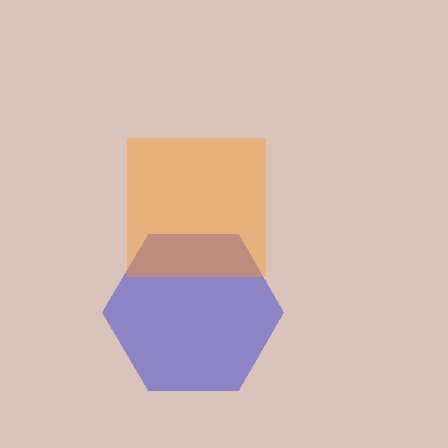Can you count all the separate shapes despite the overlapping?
Yes, there are 2 separate shapes.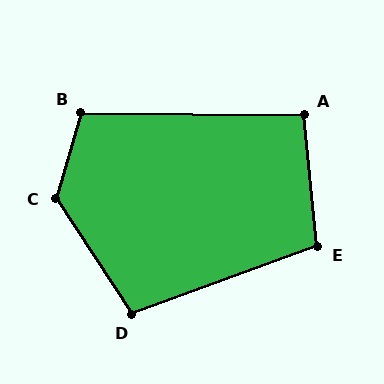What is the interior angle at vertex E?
Approximately 104 degrees (obtuse).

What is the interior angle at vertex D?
Approximately 103 degrees (obtuse).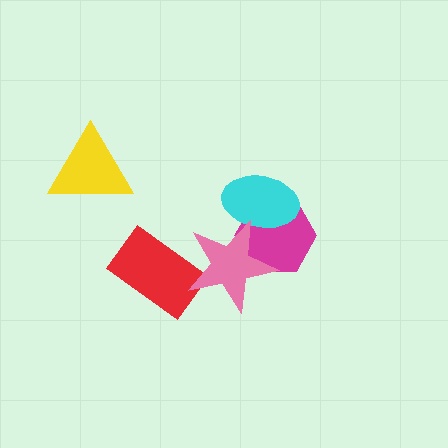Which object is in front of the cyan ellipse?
The pink star is in front of the cyan ellipse.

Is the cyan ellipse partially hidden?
Yes, it is partially covered by another shape.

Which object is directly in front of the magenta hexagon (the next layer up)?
The cyan ellipse is directly in front of the magenta hexagon.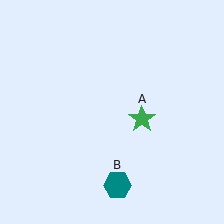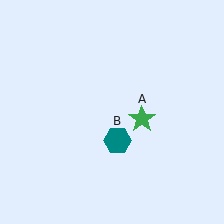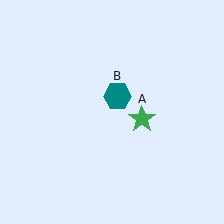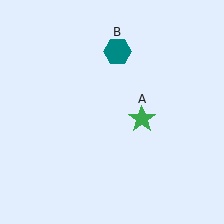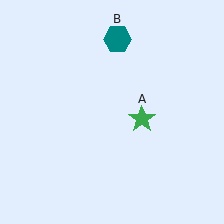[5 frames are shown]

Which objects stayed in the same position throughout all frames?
Green star (object A) remained stationary.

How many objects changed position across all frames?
1 object changed position: teal hexagon (object B).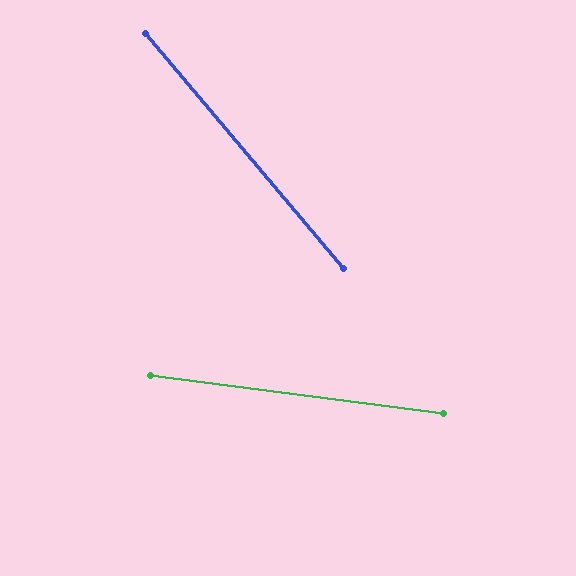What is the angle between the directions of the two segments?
Approximately 43 degrees.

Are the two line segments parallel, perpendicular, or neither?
Neither parallel nor perpendicular — they differ by about 43°.